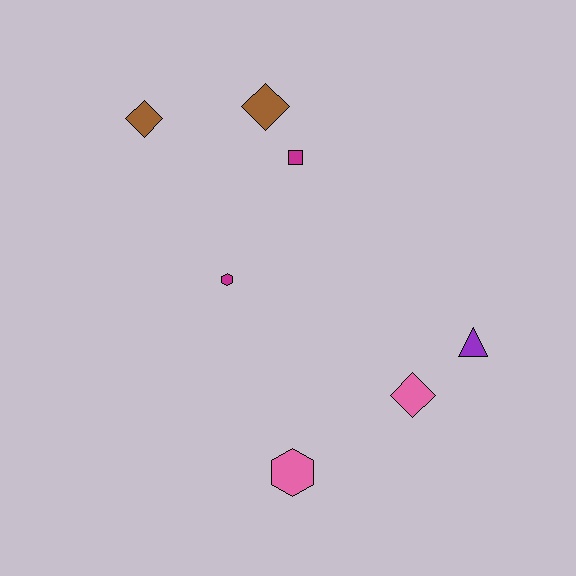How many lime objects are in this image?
There are no lime objects.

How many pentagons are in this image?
There are no pentagons.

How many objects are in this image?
There are 7 objects.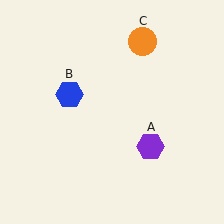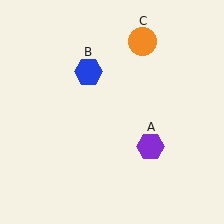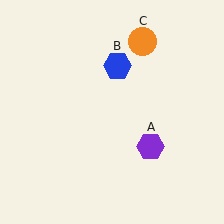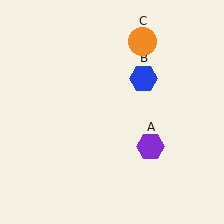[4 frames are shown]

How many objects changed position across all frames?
1 object changed position: blue hexagon (object B).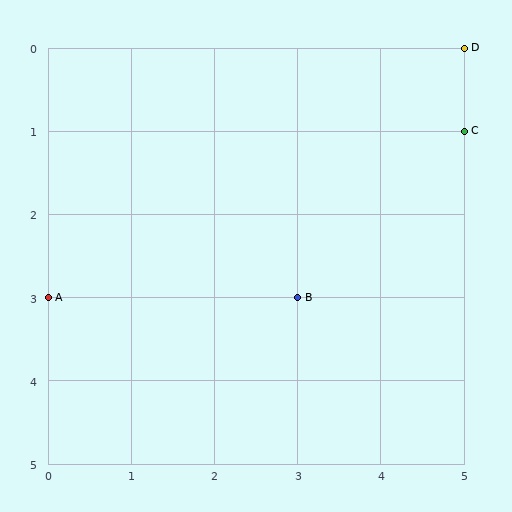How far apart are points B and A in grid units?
Points B and A are 3 columns apart.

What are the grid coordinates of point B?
Point B is at grid coordinates (3, 3).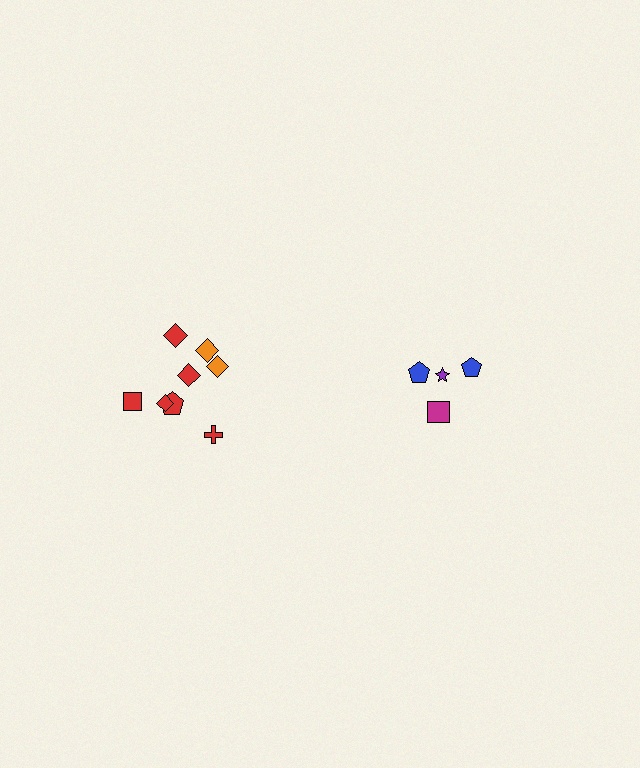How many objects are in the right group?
There are 4 objects.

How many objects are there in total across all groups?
There are 12 objects.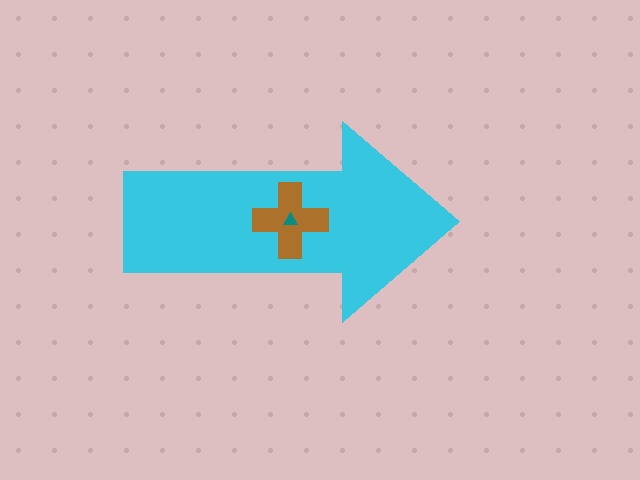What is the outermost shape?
The cyan arrow.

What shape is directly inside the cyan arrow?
The brown cross.